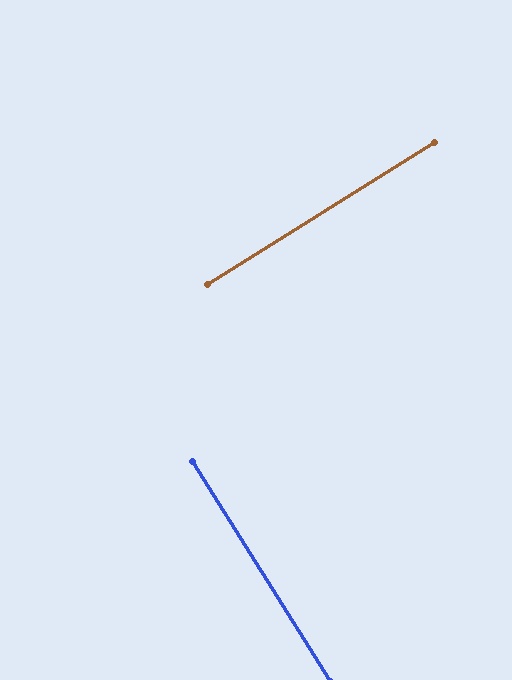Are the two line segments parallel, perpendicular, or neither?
Perpendicular — they meet at approximately 90°.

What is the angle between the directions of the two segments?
Approximately 90 degrees.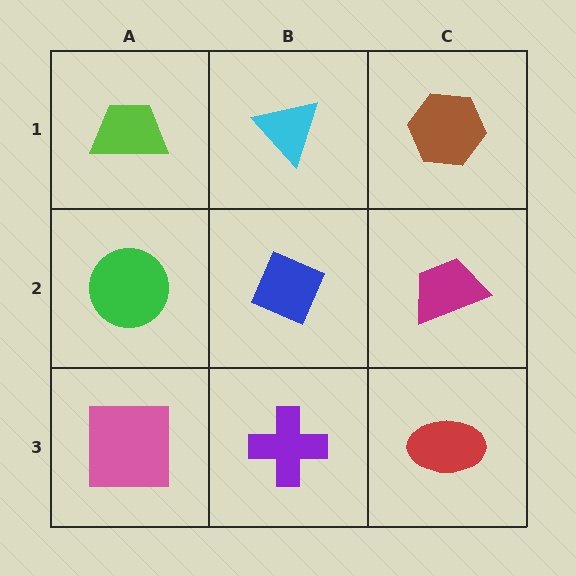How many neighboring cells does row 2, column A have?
3.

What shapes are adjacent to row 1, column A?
A green circle (row 2, column A), a cyan triangle (row 1, column B).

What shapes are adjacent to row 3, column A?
A green circle (row 2, column A), a purple cross (row 3, column B).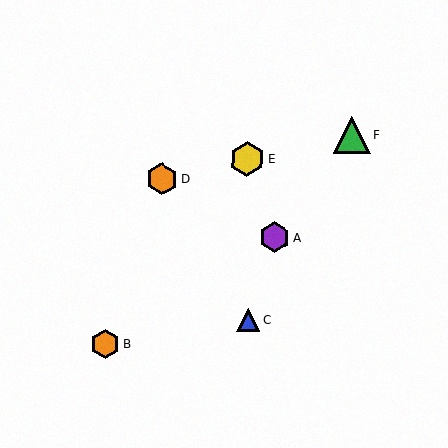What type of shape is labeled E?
Shape E is a yellow hexagon.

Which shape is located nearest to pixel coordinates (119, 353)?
The orange hexagon (labeled B) at (105, 344) is nearest to that location.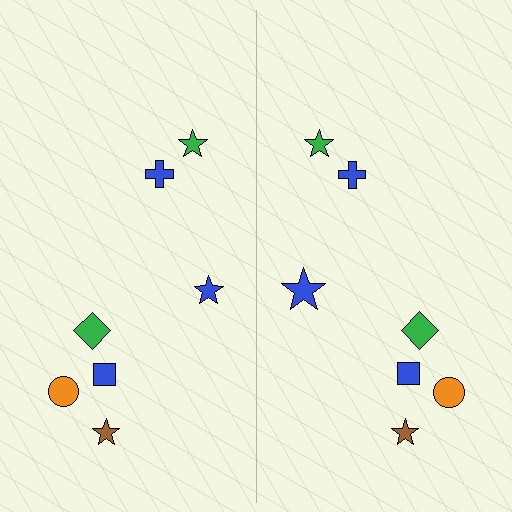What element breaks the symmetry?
The blue star on the right side has a different size than its mirror counterpart.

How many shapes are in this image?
There are 14 shapes in this image.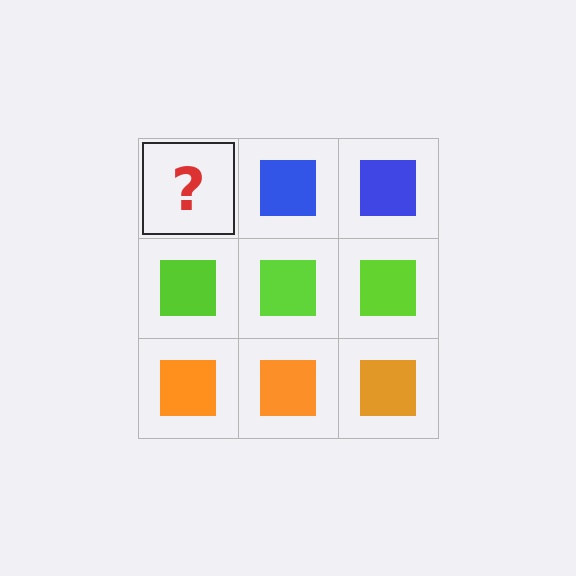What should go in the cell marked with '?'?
The missing cell should contain a blue square.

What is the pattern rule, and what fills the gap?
The rule is that each row has a consistent color. The gap should be filled with a blue square.